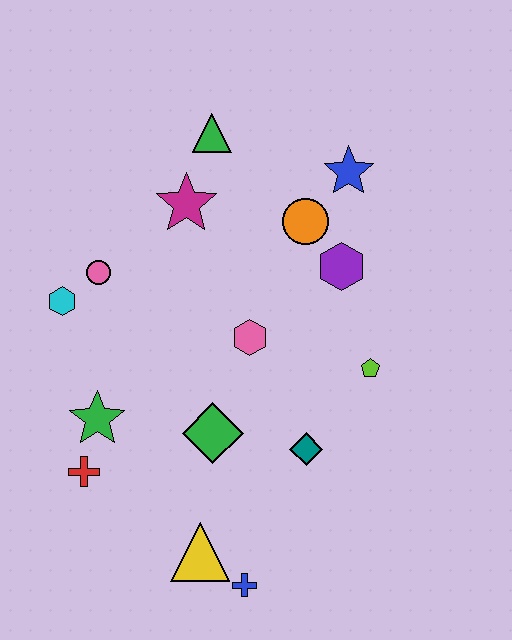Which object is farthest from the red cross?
The blue star is farthest from the red cross.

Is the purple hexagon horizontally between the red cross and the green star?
No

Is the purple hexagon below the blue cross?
No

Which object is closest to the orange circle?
The purple hexagon is closest to the orange circle.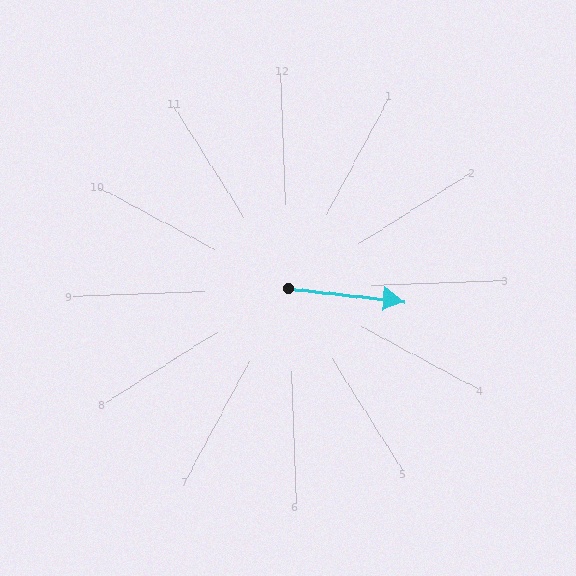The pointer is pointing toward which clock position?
Roughly 3 o'clock.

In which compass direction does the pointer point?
East.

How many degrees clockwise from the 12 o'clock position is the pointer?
Approximately 98 degrees.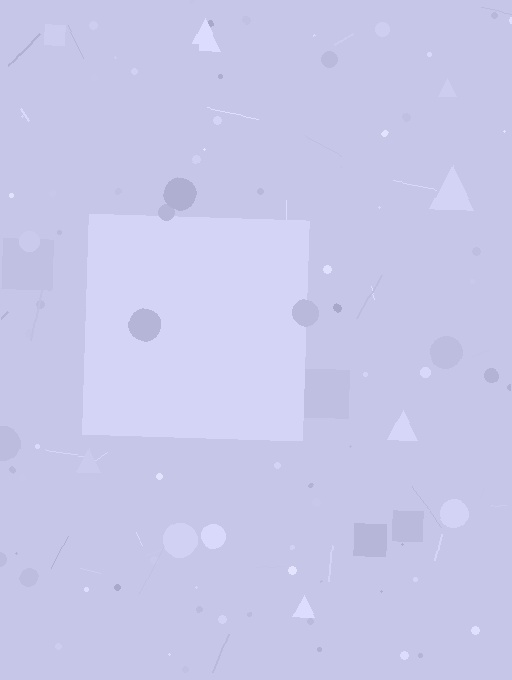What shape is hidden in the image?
A square is hidden in the image.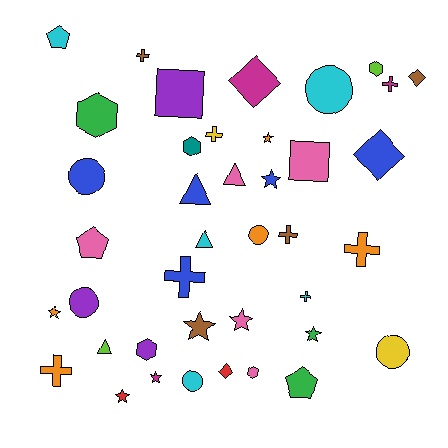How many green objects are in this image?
There are 3 green objects.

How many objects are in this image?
There are 40 objects.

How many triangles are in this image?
There are 4 triangles.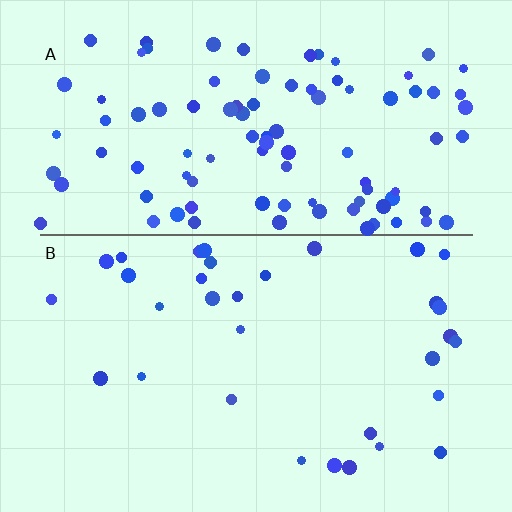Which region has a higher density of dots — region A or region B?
A (the top).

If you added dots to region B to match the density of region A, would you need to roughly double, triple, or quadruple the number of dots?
Approximately triple.